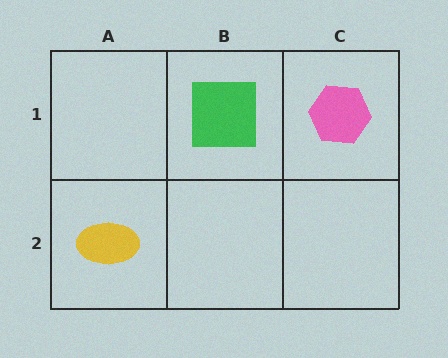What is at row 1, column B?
A green square.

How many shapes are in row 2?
1 shape.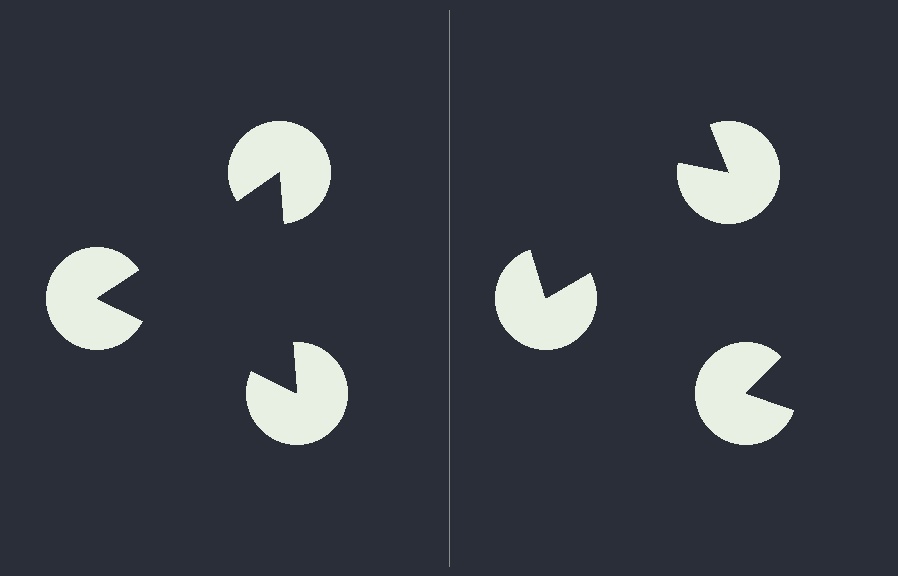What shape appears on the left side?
An illusory triangle.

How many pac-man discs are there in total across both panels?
6 — 3 on each side.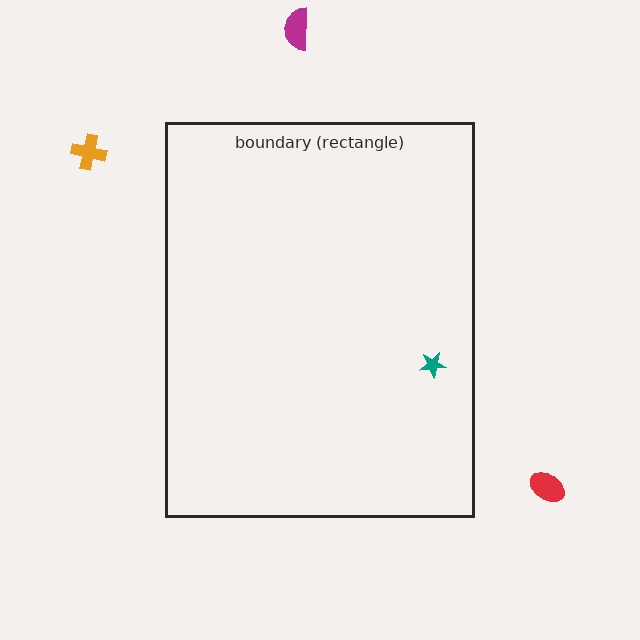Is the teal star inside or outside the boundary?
Inside.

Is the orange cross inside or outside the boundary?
Outside.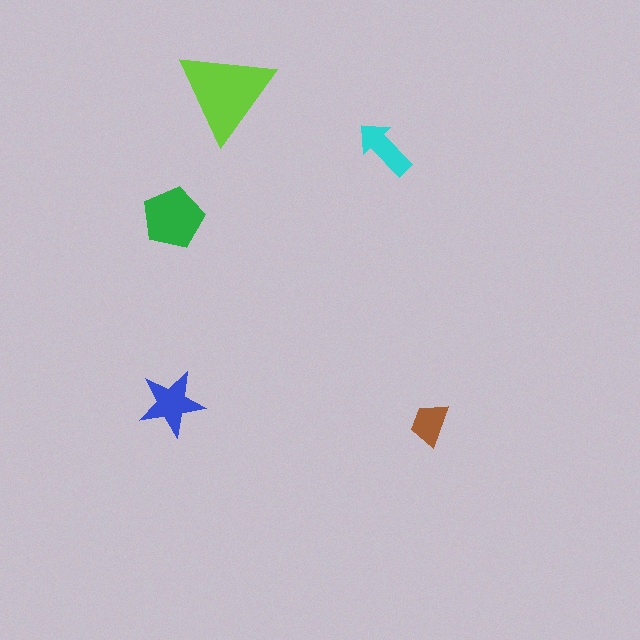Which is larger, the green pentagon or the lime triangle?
The lime triangle.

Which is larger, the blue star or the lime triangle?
The lime triangle.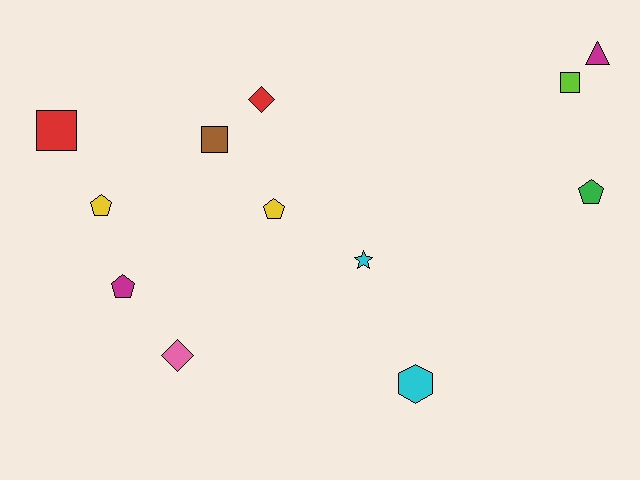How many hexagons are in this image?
There is 1 hexagon.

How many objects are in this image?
There are 12 objects.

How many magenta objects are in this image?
There are 2 magenta objects.